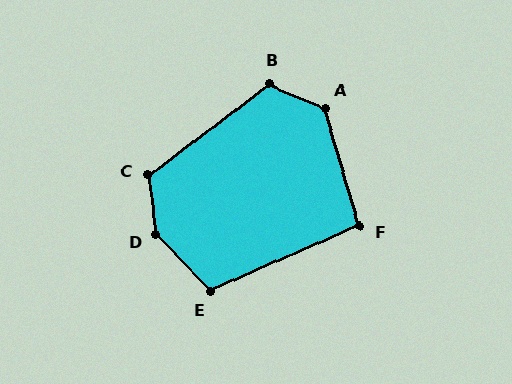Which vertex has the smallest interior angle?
F, at approximately 97 degrees.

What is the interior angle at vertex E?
Approximately 110 degrees (obtuse).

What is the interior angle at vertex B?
Approximately 120 degrees (obtuse).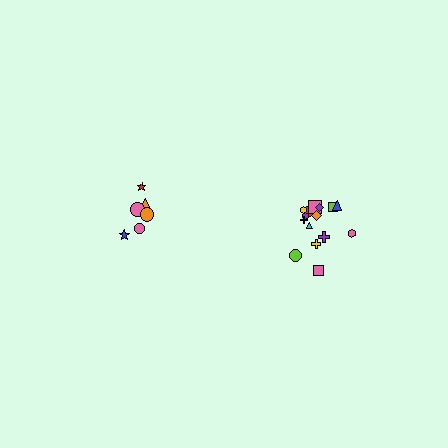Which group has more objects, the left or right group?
The right group.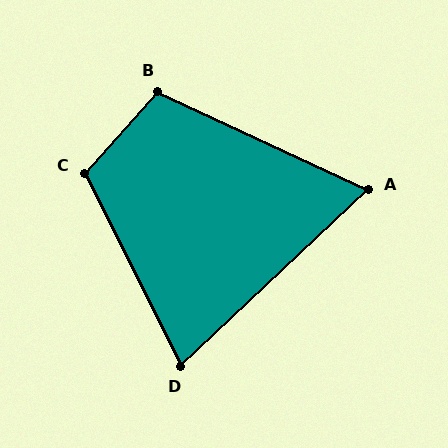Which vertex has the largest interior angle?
C, at approximately 112 degrees.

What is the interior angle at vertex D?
Approximately 74 degrees (acute).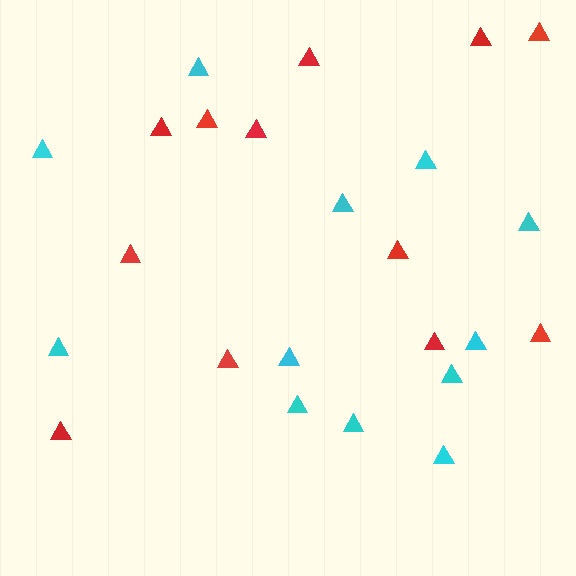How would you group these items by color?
There are 2 groups: one group of cyan triangles (12) and one group of red triangles (12).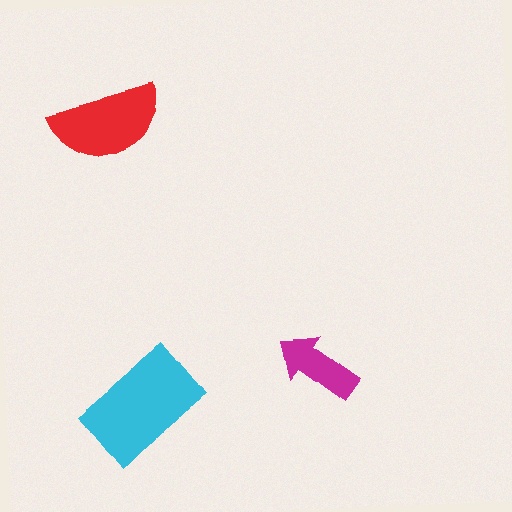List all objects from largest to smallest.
The cyan rectangle, the red semicircle, the magenta arrow.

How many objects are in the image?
There are 3 objects in the image.